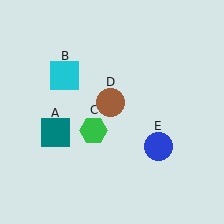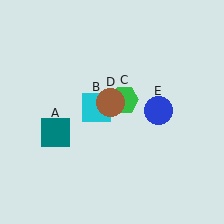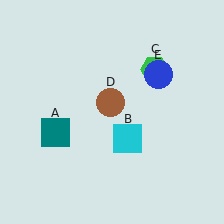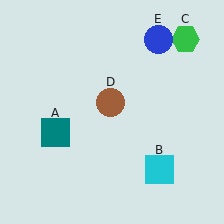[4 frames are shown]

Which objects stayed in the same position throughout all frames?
Teal square (object A) and brown circle (object D) remained stationary.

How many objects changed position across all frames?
3 objects changed position: cyan square (object B), green hexagon (object C), blue circle (object E).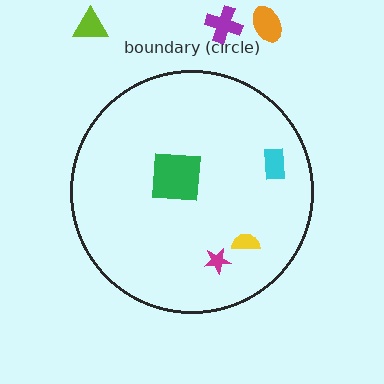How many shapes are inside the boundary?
4 inside, 3 outside.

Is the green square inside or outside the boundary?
Inside.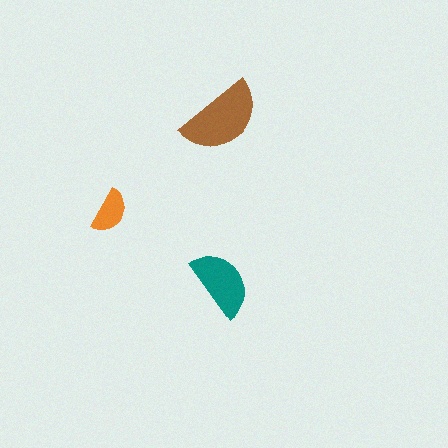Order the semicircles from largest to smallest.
the brown one, the teal one, the orange one.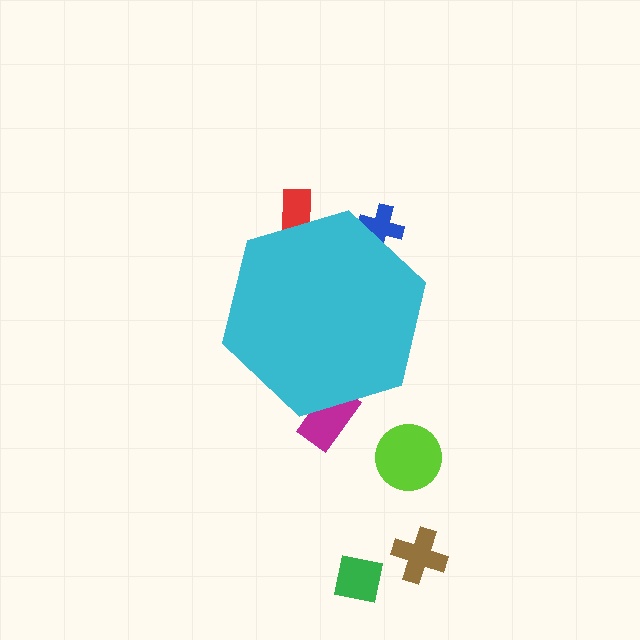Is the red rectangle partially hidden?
Yes, the red rectangle is partially hidden behind the cyan hexagon.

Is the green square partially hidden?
No, the green square is fully visible.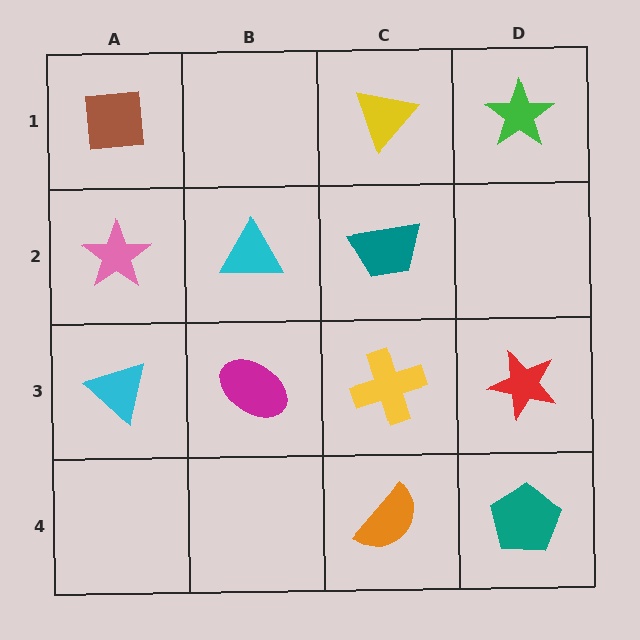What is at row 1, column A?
A brown square.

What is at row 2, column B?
A cyan triangle.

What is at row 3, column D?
A red star.